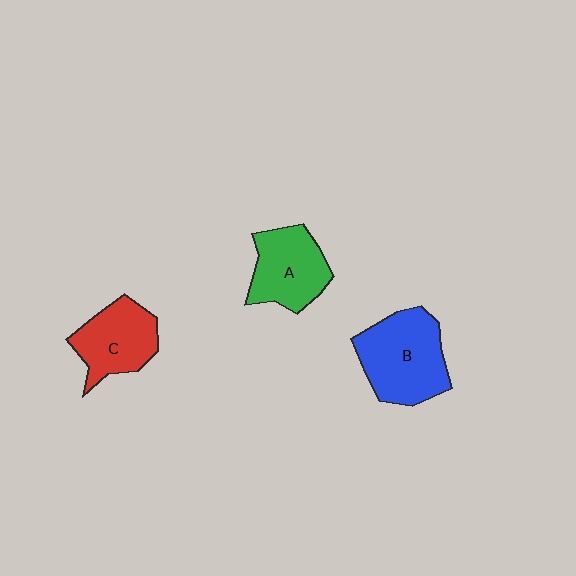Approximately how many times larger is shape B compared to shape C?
Approximately 1.3 times.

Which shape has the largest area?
Shape B (blue).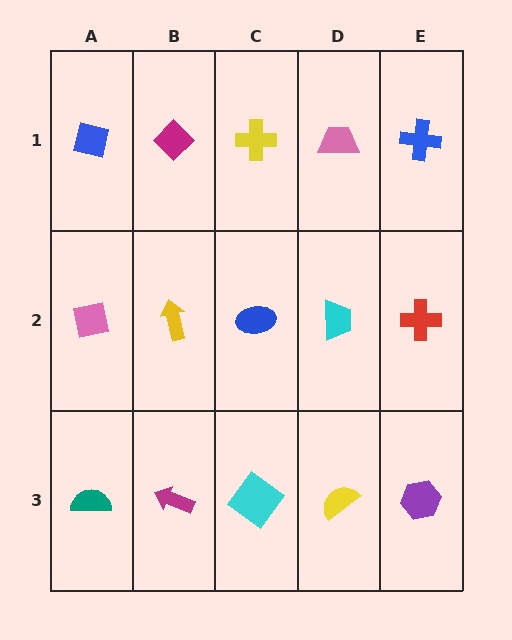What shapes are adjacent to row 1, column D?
A cyan trapezoid (row 2, column D), a yellow cross (row 1, column C), a blue cross (row 1, column E).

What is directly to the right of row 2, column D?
A red cross.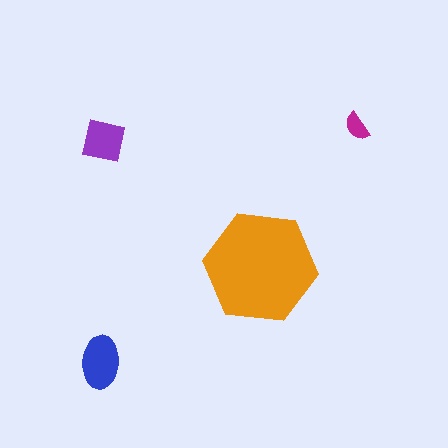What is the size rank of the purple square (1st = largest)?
3rd.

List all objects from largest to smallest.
The orange hexagon, the blue ellipse, the purple square, the magenta semicircle.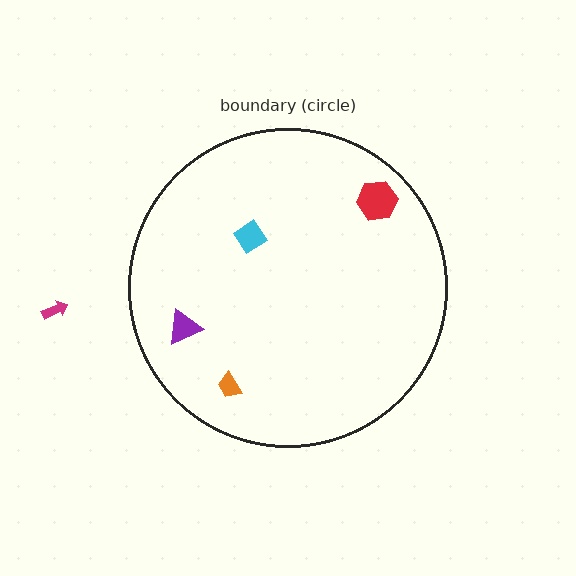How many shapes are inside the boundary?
4 inside, 1 outside.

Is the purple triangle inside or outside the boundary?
Inside.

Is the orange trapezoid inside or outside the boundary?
Inside.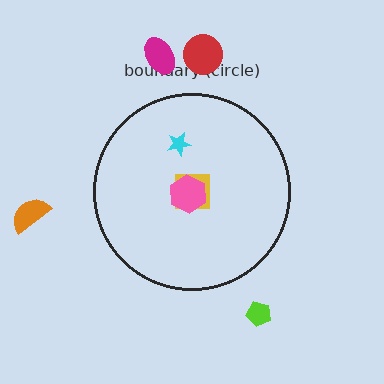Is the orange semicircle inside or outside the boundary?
Outside.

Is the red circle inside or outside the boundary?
Outside.